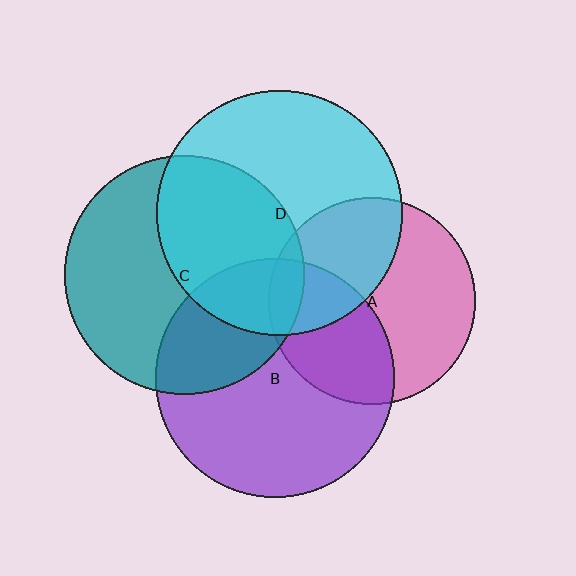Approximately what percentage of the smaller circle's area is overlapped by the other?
Approximately 10%.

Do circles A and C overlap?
Yes.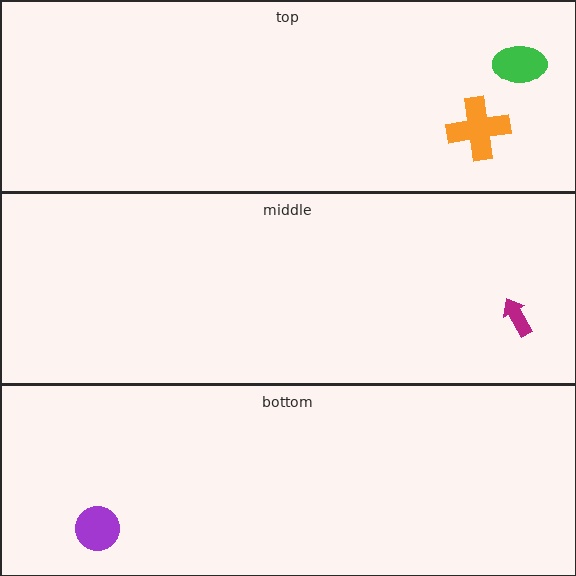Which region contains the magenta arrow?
The middle region.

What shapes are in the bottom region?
The purple circle.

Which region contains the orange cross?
The top region.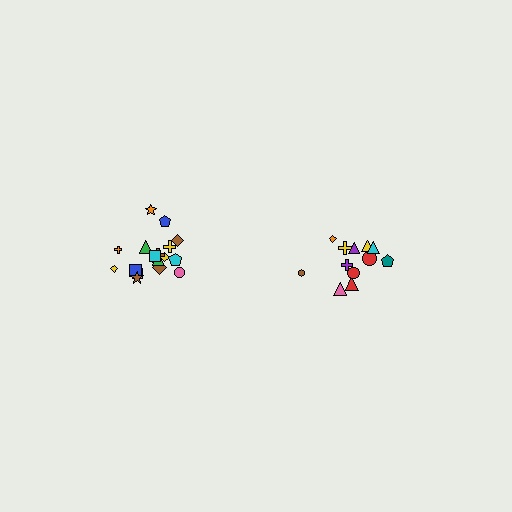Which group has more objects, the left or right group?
The left group.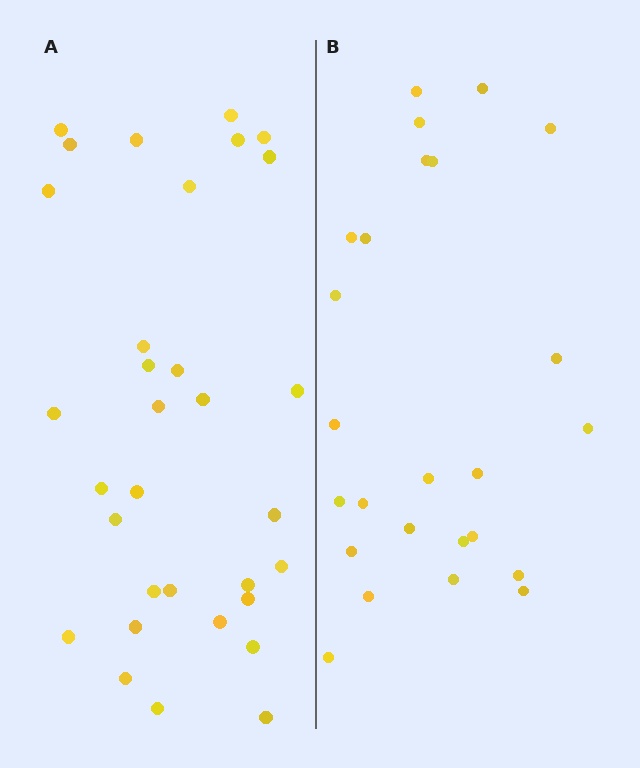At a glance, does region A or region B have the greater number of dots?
Region A (the left region) has more dots.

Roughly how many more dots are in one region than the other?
Region A has roughly 8 or so more dots than region B.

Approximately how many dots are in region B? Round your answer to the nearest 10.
About 20 dots. (The exact count is 25, which rounds to 20.)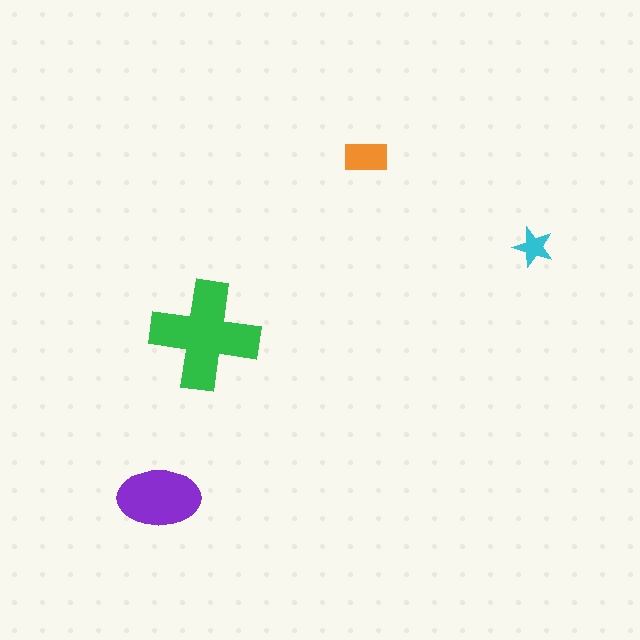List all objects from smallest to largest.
The cyan star, the orange rectangle, the purple ellipse, the green cross.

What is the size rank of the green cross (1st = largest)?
1st.